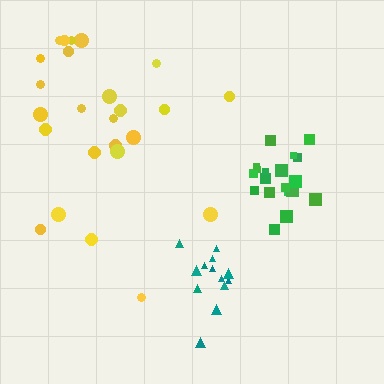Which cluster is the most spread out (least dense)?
Yellow.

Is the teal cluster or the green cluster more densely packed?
Green.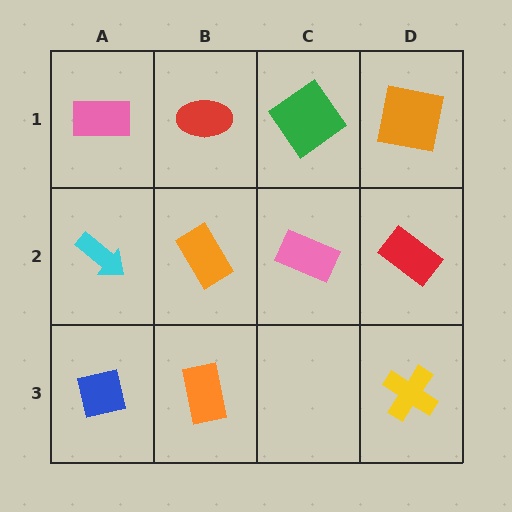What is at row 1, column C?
A green diamond.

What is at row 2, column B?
An orange rectangle.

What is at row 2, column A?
A cyan arrow.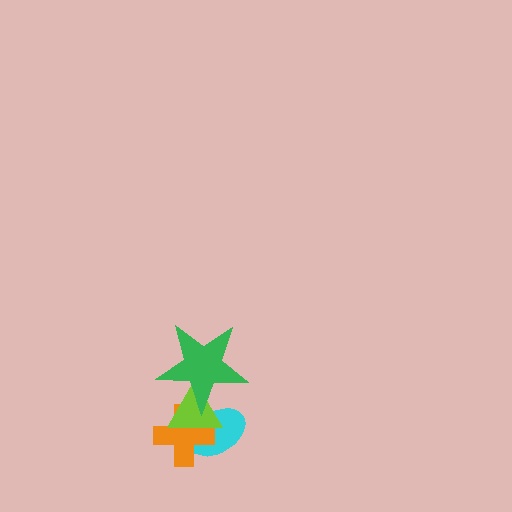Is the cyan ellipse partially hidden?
Yes, it is partially covered by another shape.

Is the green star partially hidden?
No, no other shape covers it.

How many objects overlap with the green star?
3 objects overlap with the green star.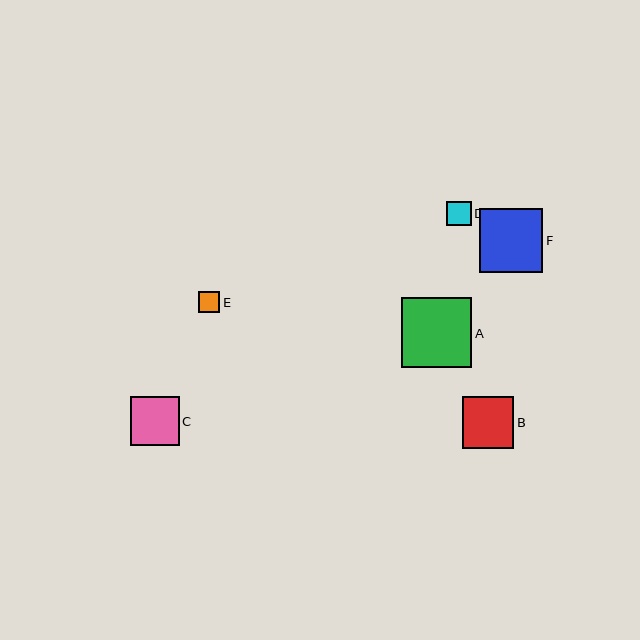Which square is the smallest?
Square E is the smallest with a size of approximately 21 pixels.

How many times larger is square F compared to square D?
Square F is approximately 2.6 times the size of square D.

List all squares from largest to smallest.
From largest to smallest: A, F, B, C, D, E.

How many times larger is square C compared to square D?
Square C is approximately 2.0 times the size of square D.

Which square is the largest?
Square A is the largest with a size of approximately 70 pixels.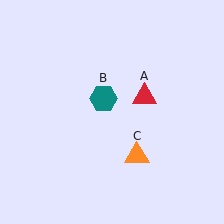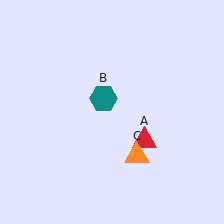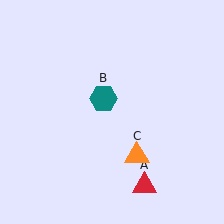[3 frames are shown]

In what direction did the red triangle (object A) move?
The red triangle (object A) moved down.